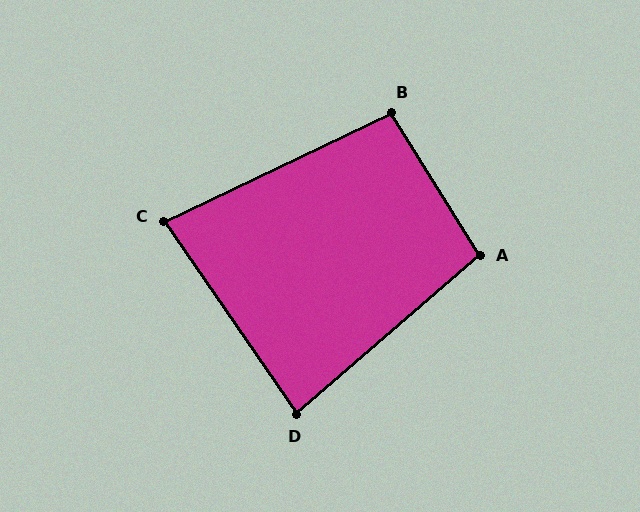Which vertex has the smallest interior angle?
C, at approximately 81 degrees.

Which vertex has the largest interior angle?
A, at approximately 99 degrees.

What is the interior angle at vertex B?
Approximately 96 degrees (obtuse).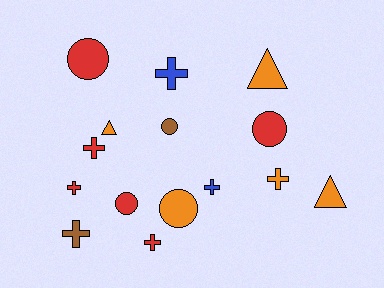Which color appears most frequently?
Red, with 6 objects.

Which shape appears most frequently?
Cross, with 7 objects.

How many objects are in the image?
There are 15 objects.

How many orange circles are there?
There is 1 orange circle.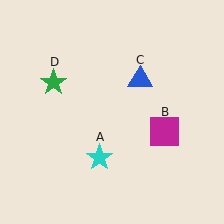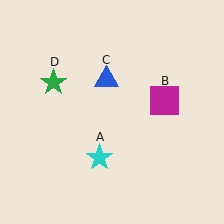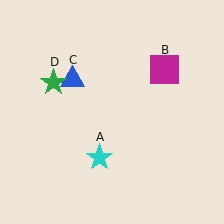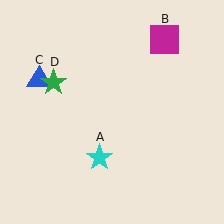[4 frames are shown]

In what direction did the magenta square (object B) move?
The magenta square (object B) moved up.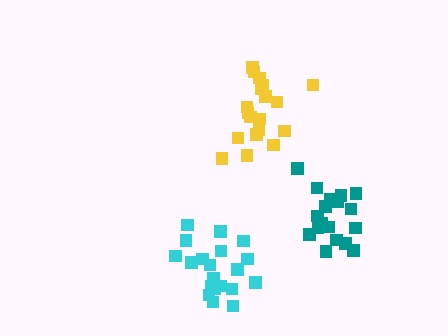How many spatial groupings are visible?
There are 3 spatial groupings.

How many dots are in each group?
Group 1: 20 dots, Group 2: 20 dots, Group 3: 18 dots (58 total).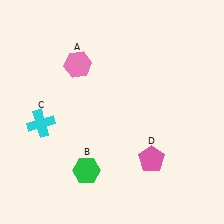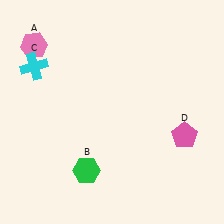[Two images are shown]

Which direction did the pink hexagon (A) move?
The pink hexagon (A) moved left.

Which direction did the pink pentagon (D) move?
The pink pentagon (D) moved right.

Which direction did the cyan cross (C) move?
The cyan cross (C) moved up.